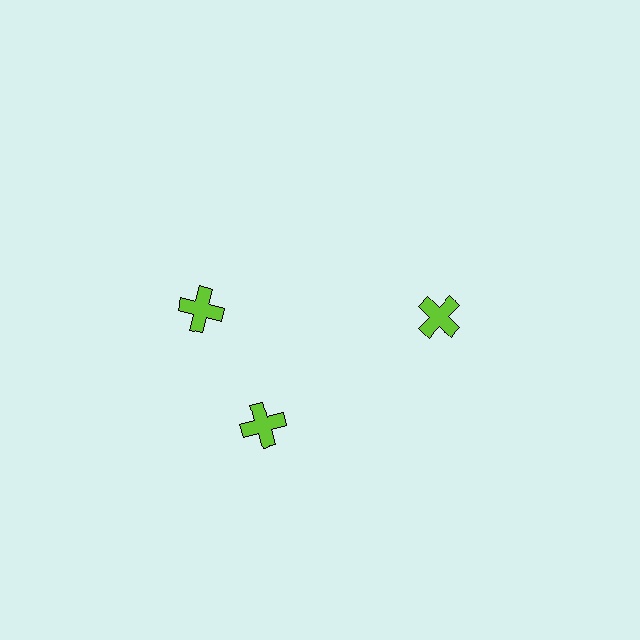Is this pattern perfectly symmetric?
No. The 3 lime crosses are arranged in a ring, but one element near the 11 o'clock position is rotated out of alignment along the ring, breaking the 3-fold rotational symmetry.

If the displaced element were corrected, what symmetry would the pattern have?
It would have 3-fold rotational symmetry — the pattern would map onto itself every 120 degrees.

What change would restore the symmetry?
The symmetry would be restored by rotating it back into even spacing with its neighbors so that all 3 crosses sit at equal angles and equal distance from the center.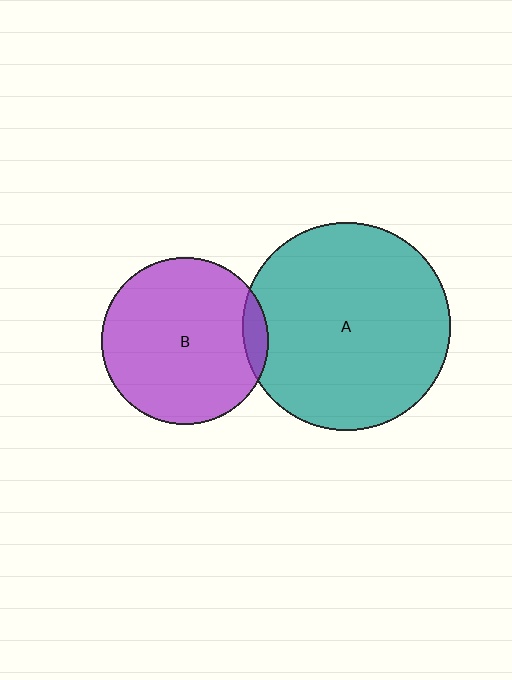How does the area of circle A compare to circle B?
Approximately 1.6 times.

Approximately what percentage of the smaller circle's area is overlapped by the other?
Approximately 5%.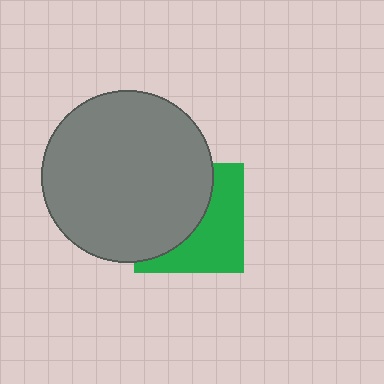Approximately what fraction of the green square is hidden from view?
Roughly 53% of the green square is hidden behind the gray circle.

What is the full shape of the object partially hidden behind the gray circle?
The partially hidden object is a green square.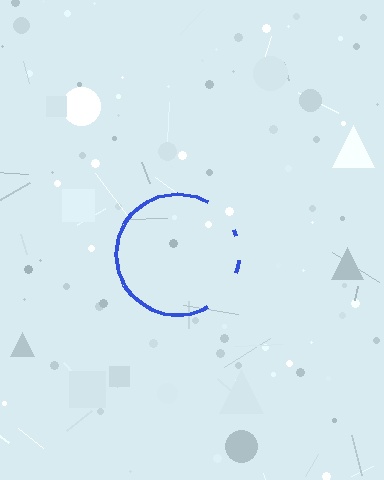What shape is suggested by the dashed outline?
The dashed outline suggests a circle.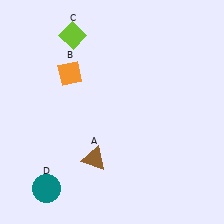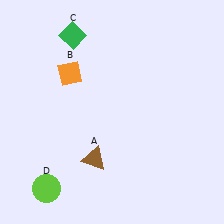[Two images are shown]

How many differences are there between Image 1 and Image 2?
There are 2 differences between the two images.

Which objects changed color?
C changed from lime to green. D changed from teal to lime.